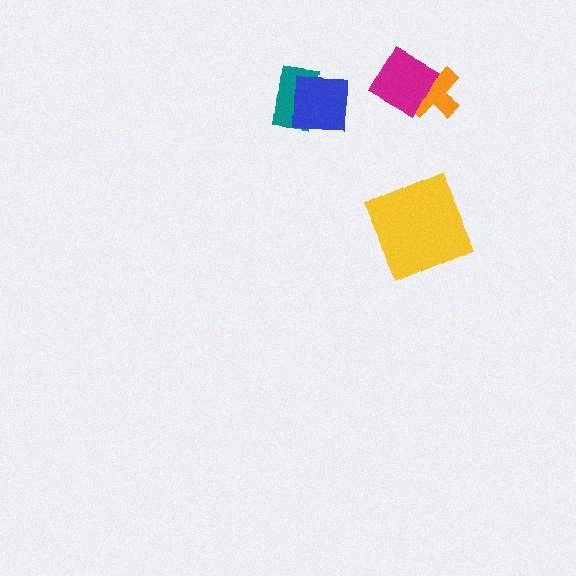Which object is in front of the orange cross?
The magenta diamond is in front of the orange cross.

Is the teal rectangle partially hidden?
Yes, it is partially covered by another shape.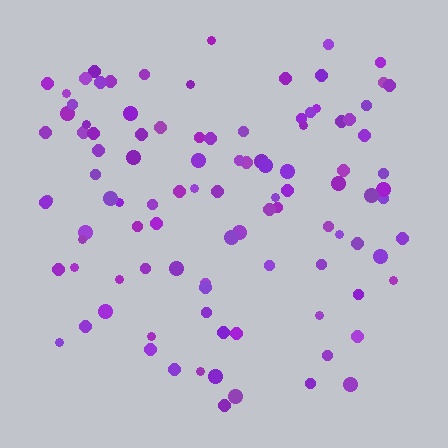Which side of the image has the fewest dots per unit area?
The bottom.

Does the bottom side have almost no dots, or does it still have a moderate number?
Still a moderate number, just noticeably fewer than the top.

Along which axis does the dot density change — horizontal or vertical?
Vertical.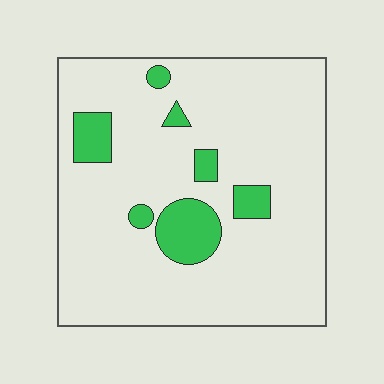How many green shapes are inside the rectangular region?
7.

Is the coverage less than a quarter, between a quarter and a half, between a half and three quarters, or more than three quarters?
Less than a quarter.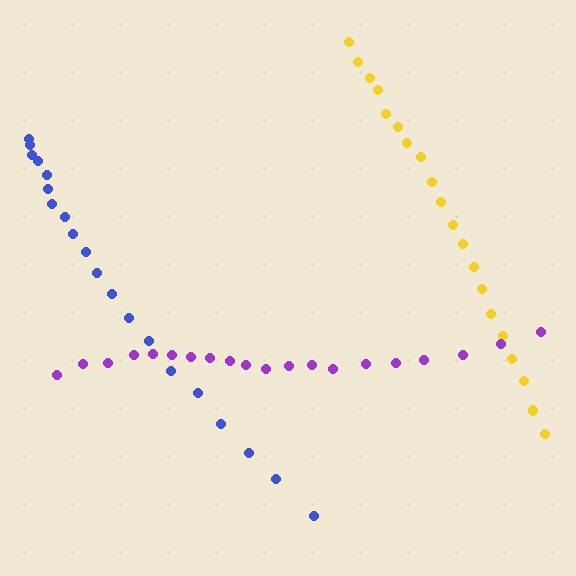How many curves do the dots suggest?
There are 3 distinct paths.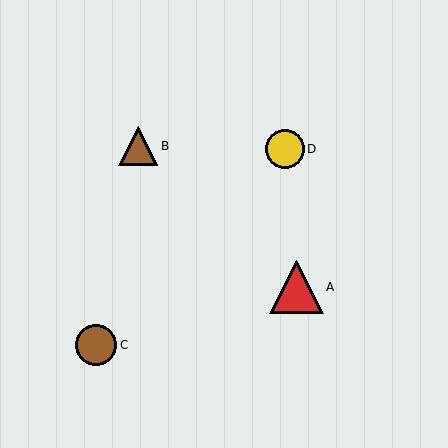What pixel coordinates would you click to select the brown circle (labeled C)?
Click at (96, 345) to select the brown circle C.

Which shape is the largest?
The red triangle (labeled A) is the largest.